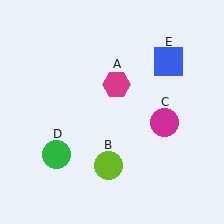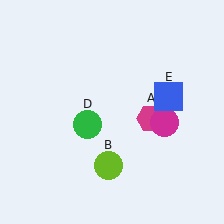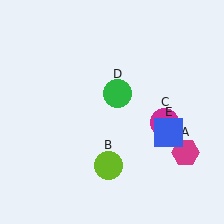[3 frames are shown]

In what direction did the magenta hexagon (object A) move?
The magenta hexagon (object A) moved down and to the right.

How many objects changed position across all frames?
3 objects changed position: magenta hexagon (object A), green circle (object D), blue square (object E).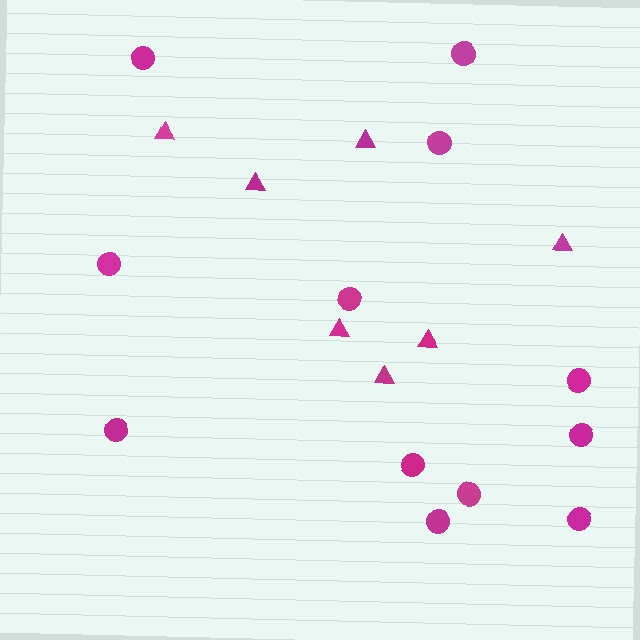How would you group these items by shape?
There are 2 groups: one group of circles (12) and one group of triangles (7).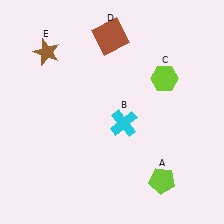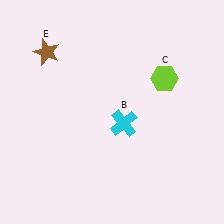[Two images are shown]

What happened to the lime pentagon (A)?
The lime pentagon (A) was removed in Image 2. It was in the bottom-right area of Image 1.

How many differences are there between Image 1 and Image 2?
There are 2 differences between the two images.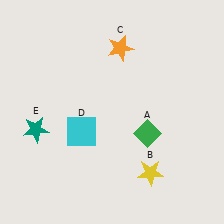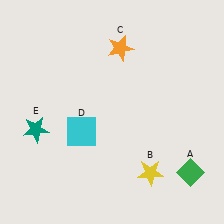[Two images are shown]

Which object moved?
The green diamond (A) moved right.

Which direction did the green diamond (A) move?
The green diamond (A) moved right.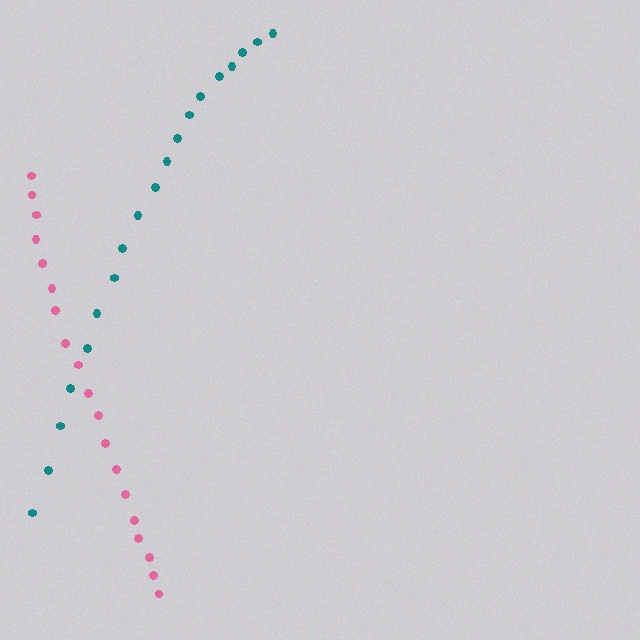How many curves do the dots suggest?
There are 2 distinct paths.